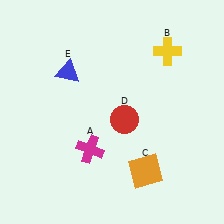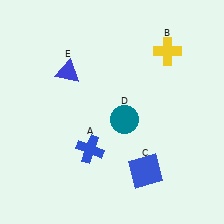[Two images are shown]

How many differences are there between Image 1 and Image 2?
There are 3 differences between the two images.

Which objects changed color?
A changed from magenta to blue. C changed from orange to blue. D changed from red to teal.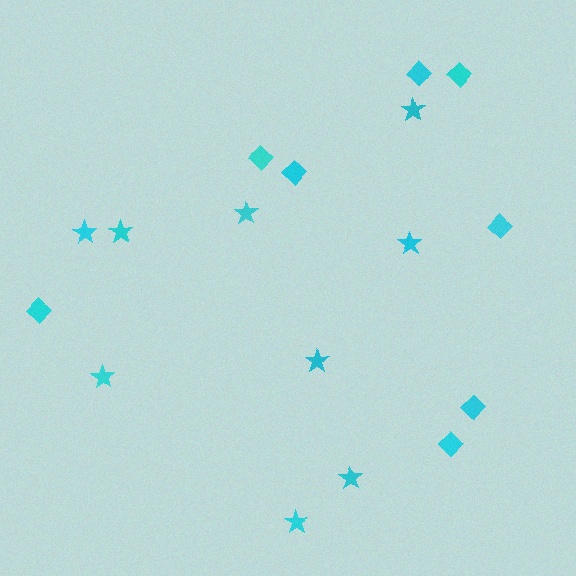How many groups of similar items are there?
There are 2 groups: one group of stars (9) and one group of diamonds (8).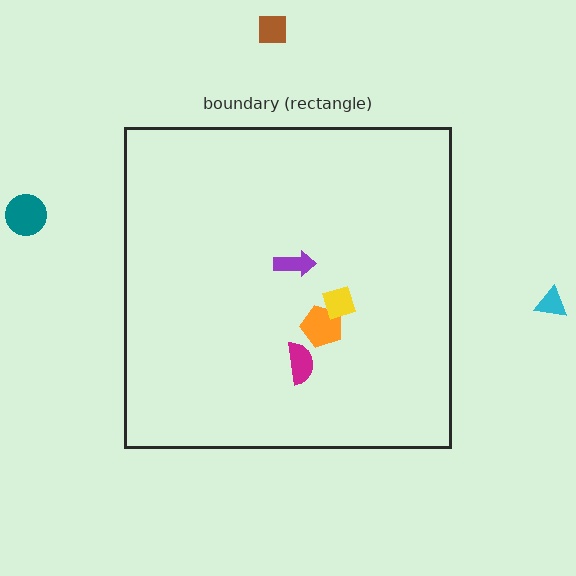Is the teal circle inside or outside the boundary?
Outside.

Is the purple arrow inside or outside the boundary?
Inside.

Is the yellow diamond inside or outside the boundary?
Inside.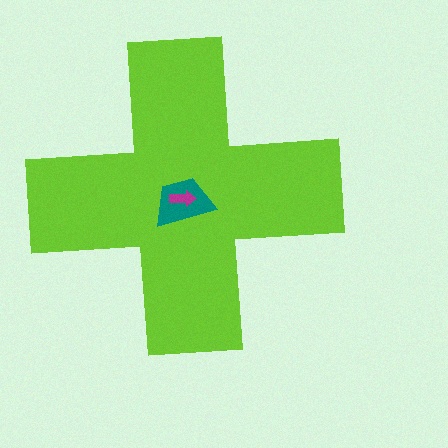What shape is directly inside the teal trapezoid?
The magenta arrow.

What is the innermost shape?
The magenta arrow.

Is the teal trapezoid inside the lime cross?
Yes.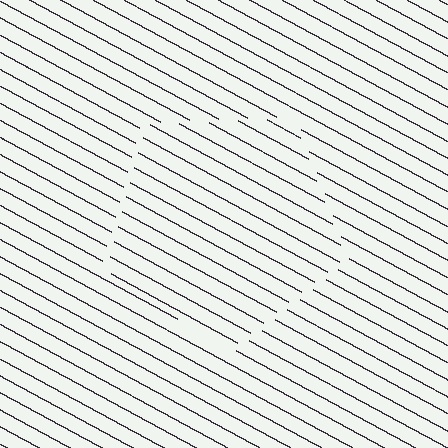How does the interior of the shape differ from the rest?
The interior of the shape contains the same grating, shifted by half a period — the contour is defined by the phase discontinuity where line-ends from the inner and outer gratings abut.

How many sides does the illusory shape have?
5 sides — the line-ends trace a pentagon.